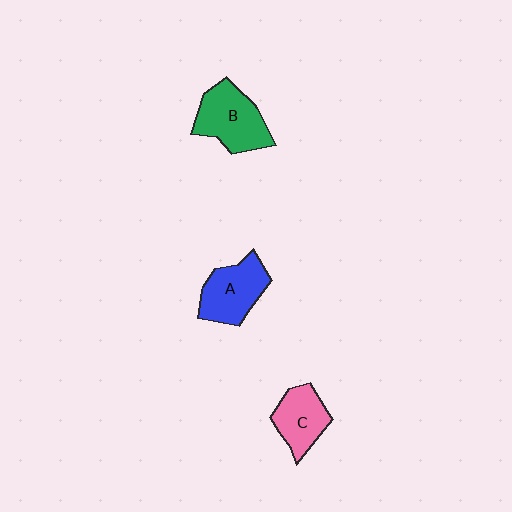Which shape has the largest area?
Shape B (green).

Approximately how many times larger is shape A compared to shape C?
Approximately 1.2 times.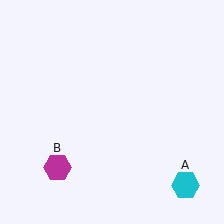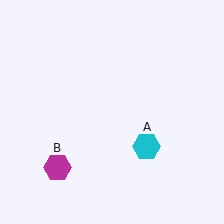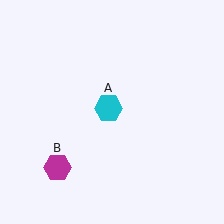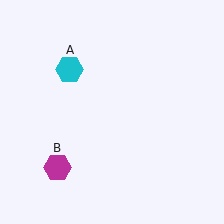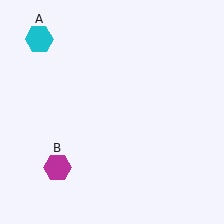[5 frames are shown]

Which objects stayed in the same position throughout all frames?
Magenta hexagon (object B) remained stationary.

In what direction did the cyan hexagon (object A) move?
The cyan hexagon (object A) moved up and to the left.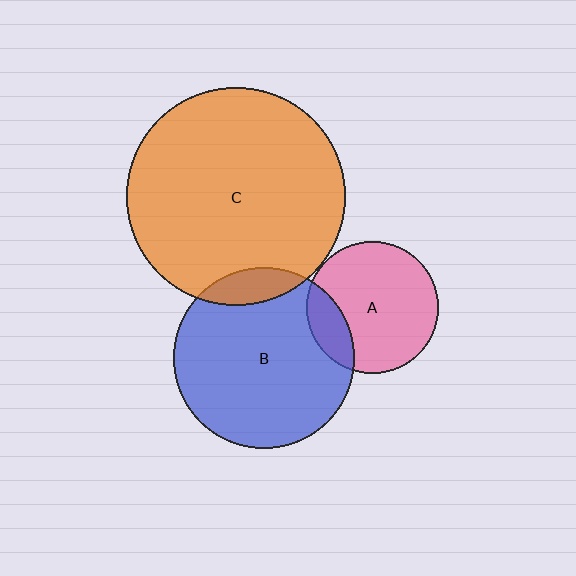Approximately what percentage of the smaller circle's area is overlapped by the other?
Approximately 20%.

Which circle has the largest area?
Circle C (orange).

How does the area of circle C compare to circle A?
Approximately 2.7 times.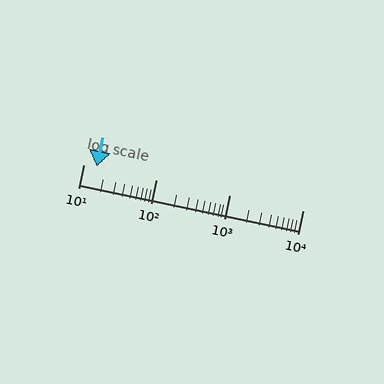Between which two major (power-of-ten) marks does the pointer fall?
The pointer is between 10 and 100.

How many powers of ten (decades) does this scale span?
The scale spans 3 decades, from 10 to 10000.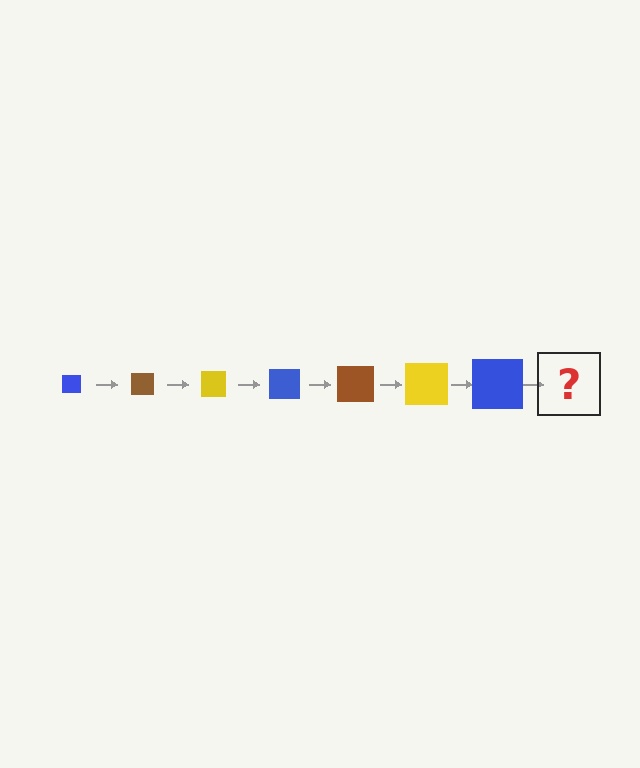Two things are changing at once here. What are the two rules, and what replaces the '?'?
The two rules are that the square grows larger each step and the color cycles through blue, brown, and yellow. The '?' should be a brown square, larger than the previous one.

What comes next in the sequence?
The next element should be a brown square, larger than the previous one.